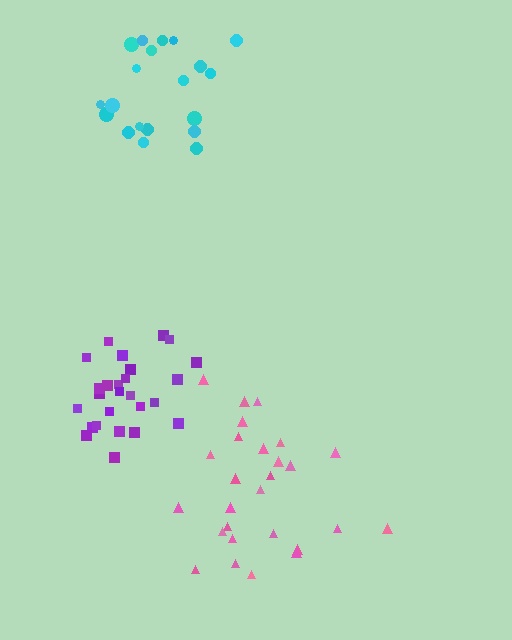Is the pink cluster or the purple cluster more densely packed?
Purple.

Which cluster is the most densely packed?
Purple.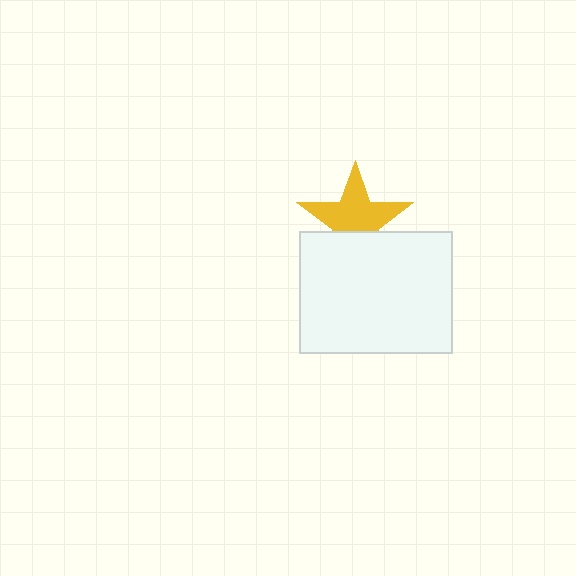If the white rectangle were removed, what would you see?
You would see the complete yellow star.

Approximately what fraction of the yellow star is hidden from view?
Roughly 33% of the yellow star is hidden behind the white rectangle.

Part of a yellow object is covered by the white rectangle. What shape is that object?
It is a star.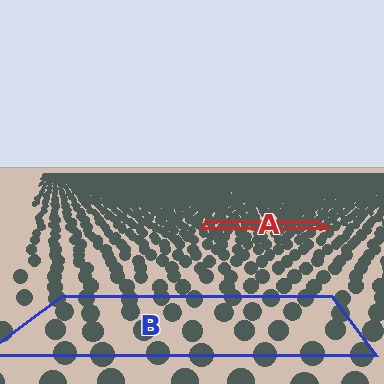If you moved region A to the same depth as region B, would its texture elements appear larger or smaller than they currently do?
They would appear larger. At a closer depth, the same texture elements are projected at a bigger on-screen size.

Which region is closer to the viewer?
Region B is closer. The texture elements there are larger and more spread out.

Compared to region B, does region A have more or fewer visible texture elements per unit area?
Region A has more texture elements per unit area — they are packed more densely because it is farther away.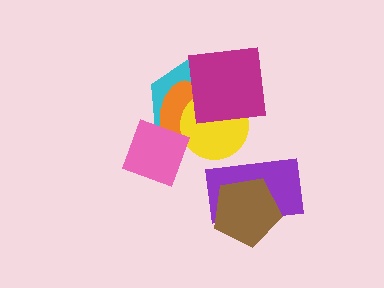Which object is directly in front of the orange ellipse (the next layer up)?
The yellow circle is directly in front of the orange ellipse.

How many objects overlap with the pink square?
2 objects overlap with the pink square.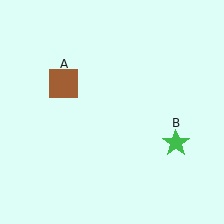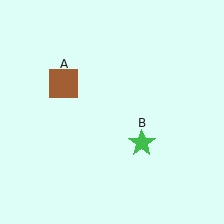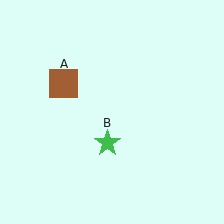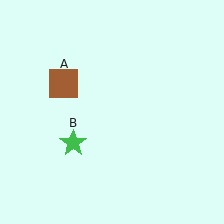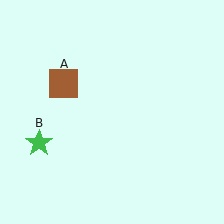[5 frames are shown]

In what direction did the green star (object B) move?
The green star (object B) moved left.